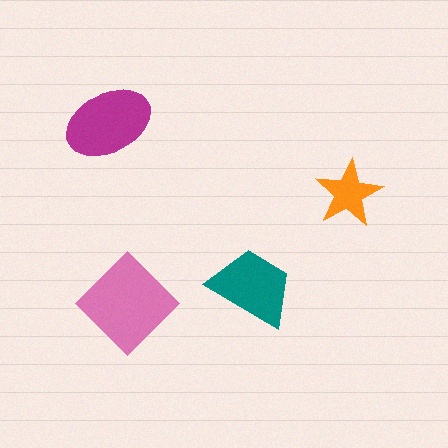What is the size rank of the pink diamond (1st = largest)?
1st.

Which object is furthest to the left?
The magenta ellipse is leftmost.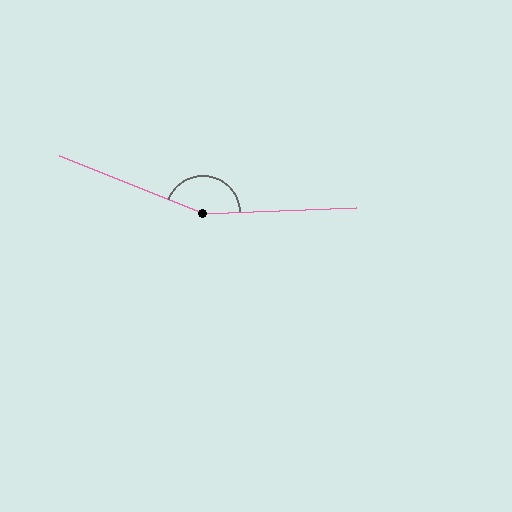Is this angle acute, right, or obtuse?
It is obtuse.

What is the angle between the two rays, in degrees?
Approximately 156 degrees.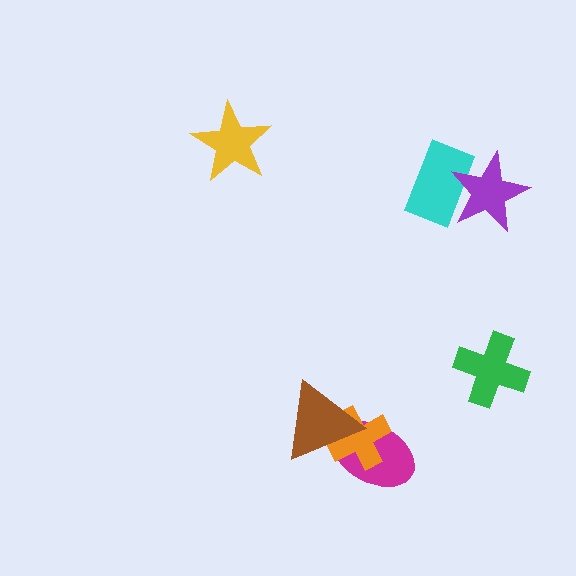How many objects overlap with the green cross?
0 objects overlap with the green cross.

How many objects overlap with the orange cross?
2 objects overlap with the orange cross.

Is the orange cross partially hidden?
Yes, it is partially covered by another shape.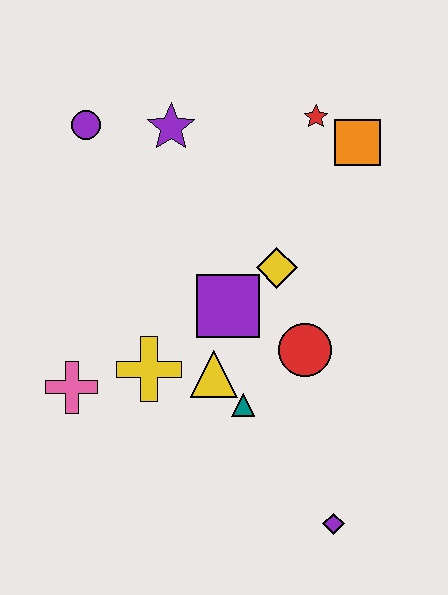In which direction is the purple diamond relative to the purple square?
The purple diamond is below the purple square.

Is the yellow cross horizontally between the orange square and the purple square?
No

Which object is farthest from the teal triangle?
The purple circle is farthest from the teal triangle.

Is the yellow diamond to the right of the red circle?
No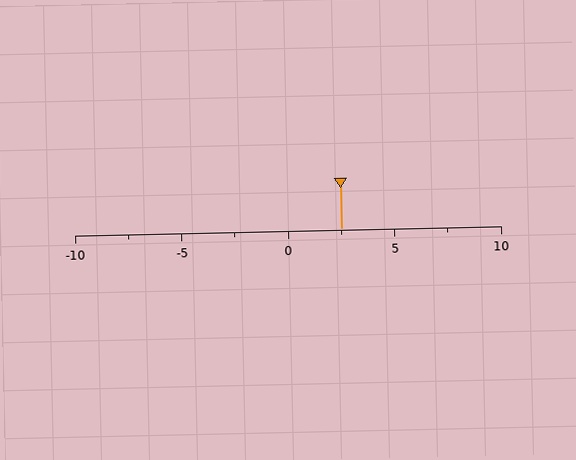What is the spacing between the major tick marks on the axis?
The major ticks are spaced 5 apart.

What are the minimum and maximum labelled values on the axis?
The axis runs from -10 to 10.